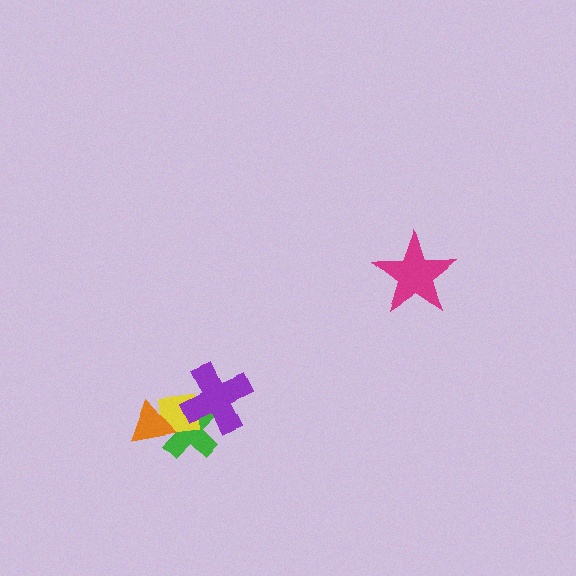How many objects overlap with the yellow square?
3 objects overlap with the yellow square.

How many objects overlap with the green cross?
3 objects overlap with the green cross.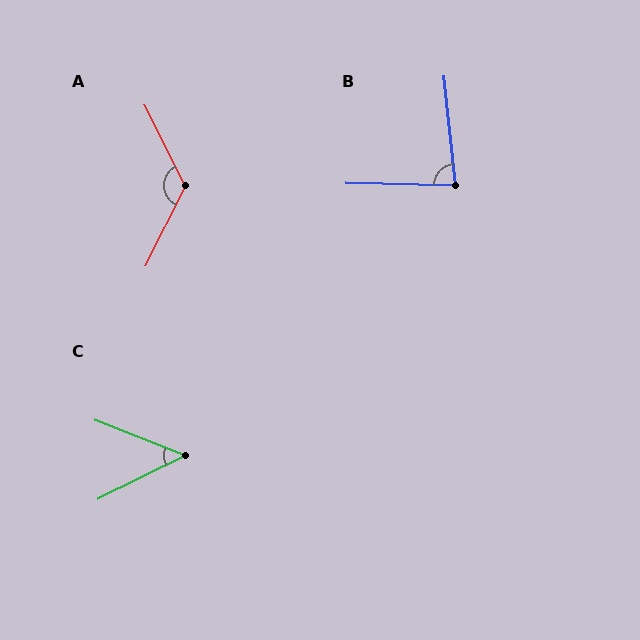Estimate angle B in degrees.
Approximately 83 degrees.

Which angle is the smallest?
C, at approximately 48 degrees.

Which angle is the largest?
A, at approximately 127 degrees.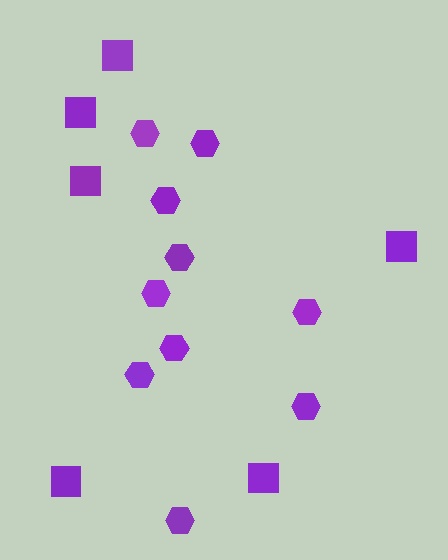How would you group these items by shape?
There are 2 groups: one group of squares (6) and one group of hexagons (10).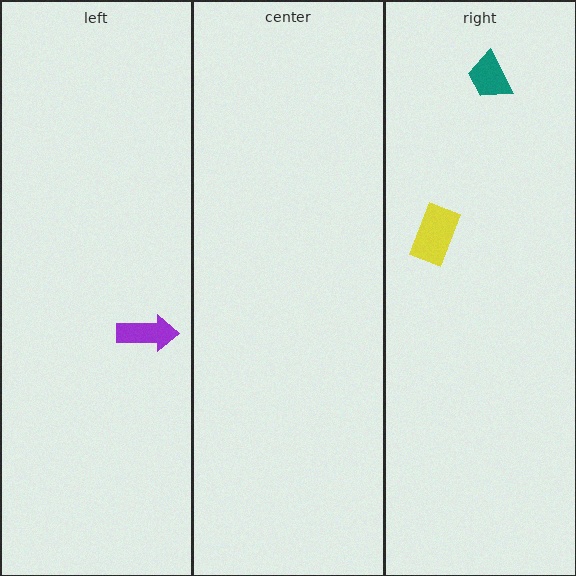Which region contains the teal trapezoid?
The right region.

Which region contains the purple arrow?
The left region.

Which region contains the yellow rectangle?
The right region.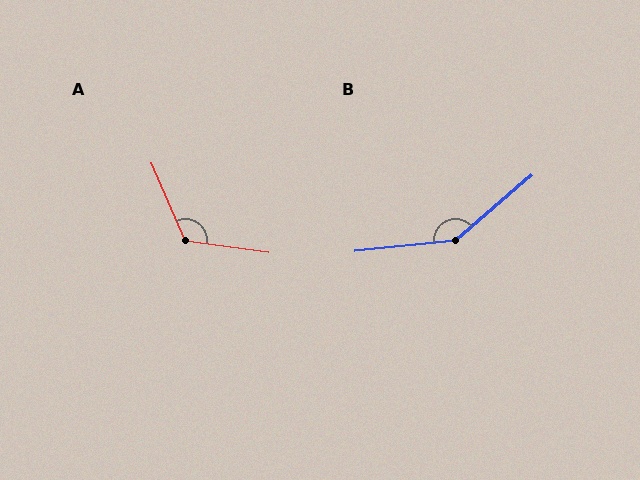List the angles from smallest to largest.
A (121°), B (145°).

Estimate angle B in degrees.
Approximately 145 degrees.